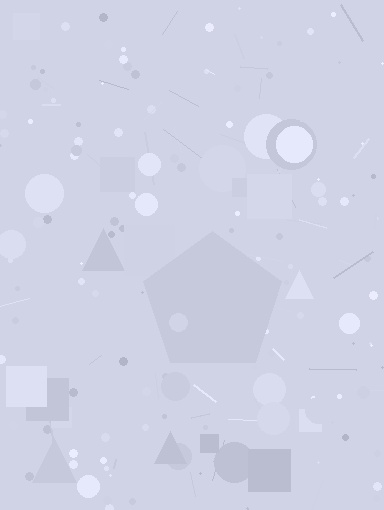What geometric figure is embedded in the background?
A pentagon is embedded in the background.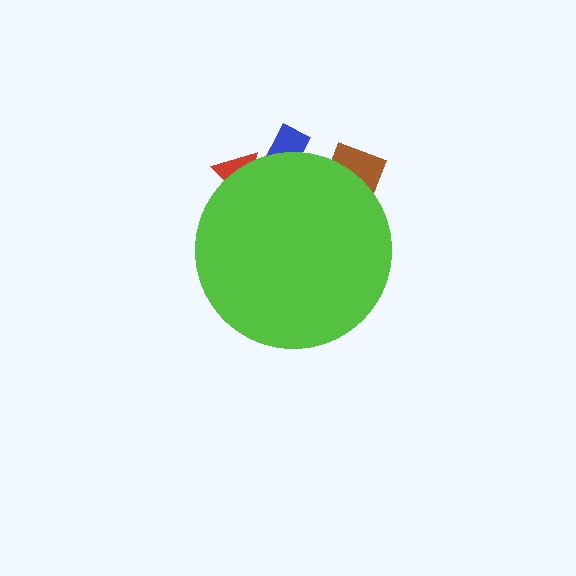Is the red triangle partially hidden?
Yes, the red triangle is partially hidden behind the lime circle.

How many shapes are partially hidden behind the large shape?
3 shapes are partially hidden.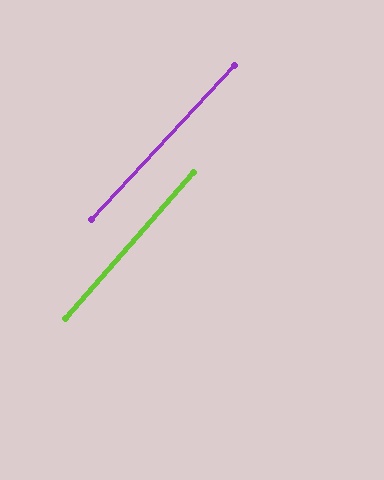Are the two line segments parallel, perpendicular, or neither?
Parallel — their directions differ by only 1.4°.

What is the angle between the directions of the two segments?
Approximately 1 degree.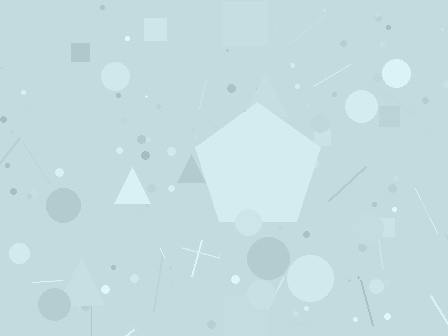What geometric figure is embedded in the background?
A pentagon is embedded in the background.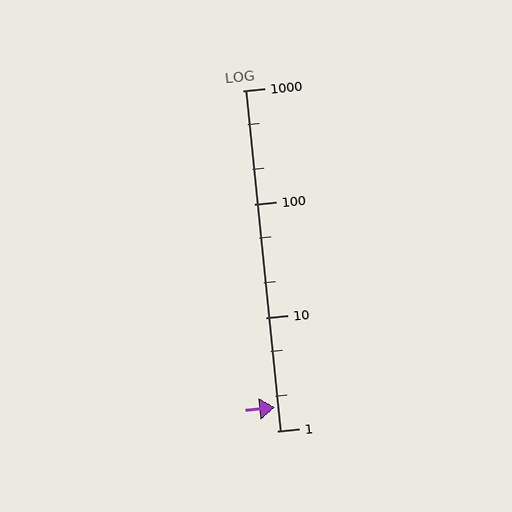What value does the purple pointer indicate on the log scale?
The pointer indicates approximately 1.6.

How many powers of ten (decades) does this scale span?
The scale spans 3 decades, from 1 to 1000.